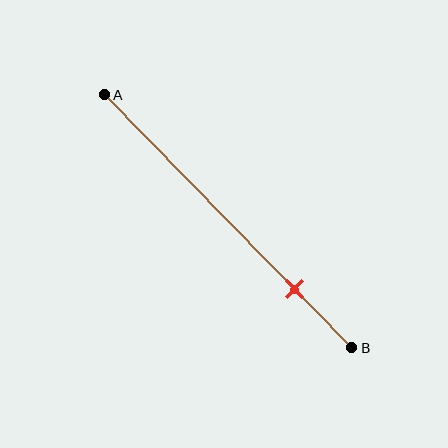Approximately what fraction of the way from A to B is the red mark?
The red mark is approximately 75% of the way from A to B.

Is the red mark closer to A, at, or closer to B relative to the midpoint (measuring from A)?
The red mark is closer to point B than the midpoint of segment AB.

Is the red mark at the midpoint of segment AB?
No, the mark is at about 75% from A, not at the 50% midpoint.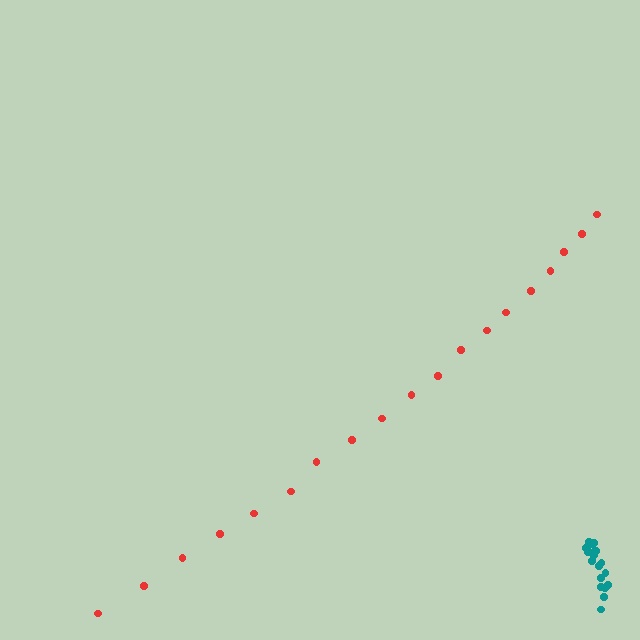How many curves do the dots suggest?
There are 2 distinct paths.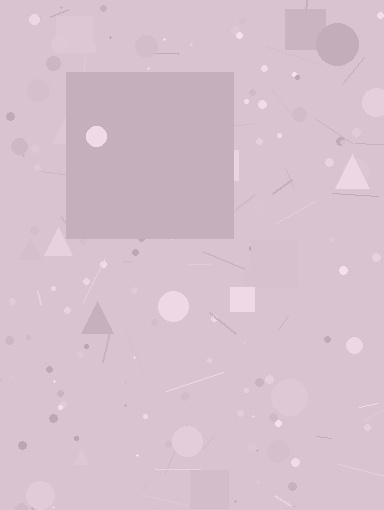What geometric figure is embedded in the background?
A square is embedded in the background.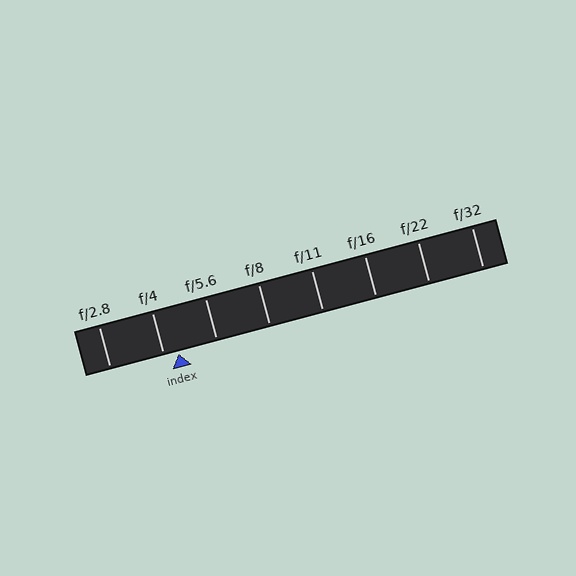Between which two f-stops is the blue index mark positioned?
The index mark is between f/4 and f/5.6.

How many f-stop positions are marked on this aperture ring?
There are 8 f-stop positions marked.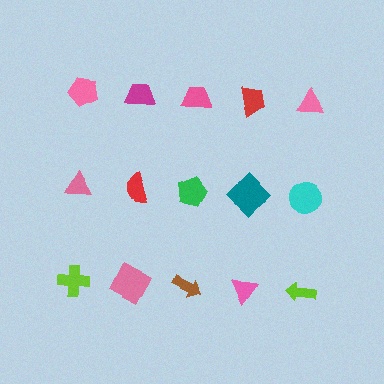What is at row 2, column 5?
A cyan circle.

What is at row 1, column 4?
A red trapezoid.